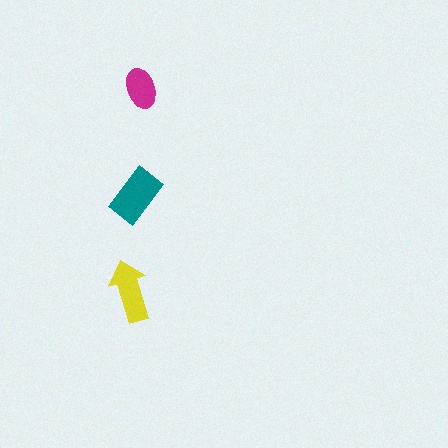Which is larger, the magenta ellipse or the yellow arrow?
The yellow arrow.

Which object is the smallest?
The magenta ellipse.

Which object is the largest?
The teal rectangle.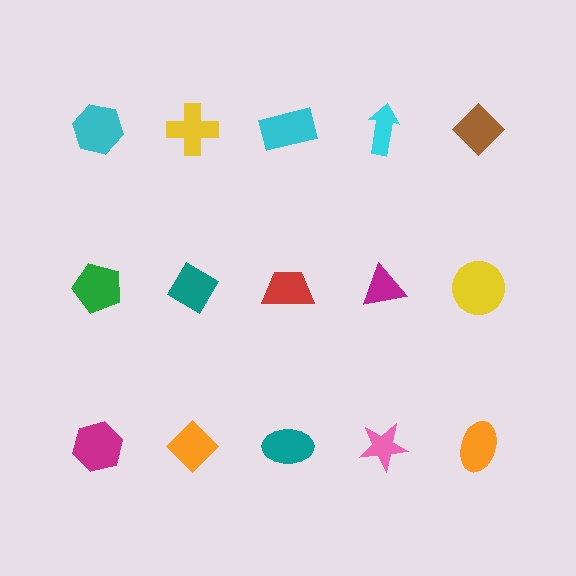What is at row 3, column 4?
A pink star.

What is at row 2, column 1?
A green pentagon.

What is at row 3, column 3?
A teal ellipse.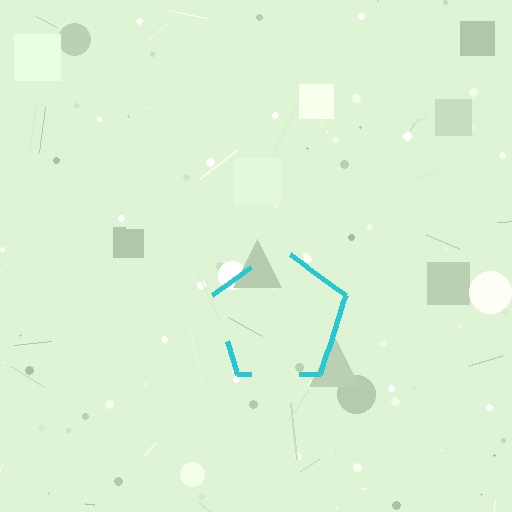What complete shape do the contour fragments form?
The contour fragments form a pentagon.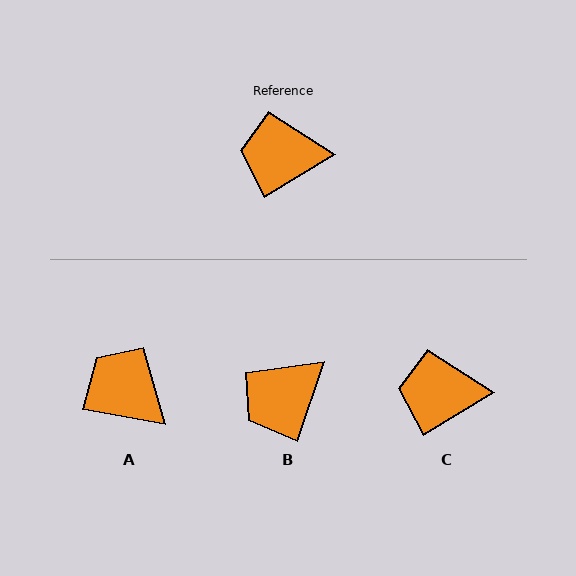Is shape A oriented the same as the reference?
No, it is off by about 42 degrees.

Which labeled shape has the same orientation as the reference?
C.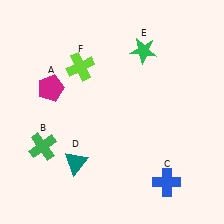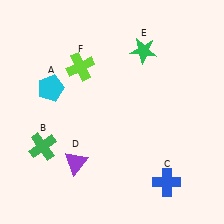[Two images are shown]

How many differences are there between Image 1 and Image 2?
There are 2 differences between the two images.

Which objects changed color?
A changed from magenta to cyan. D changed from teal to purple.